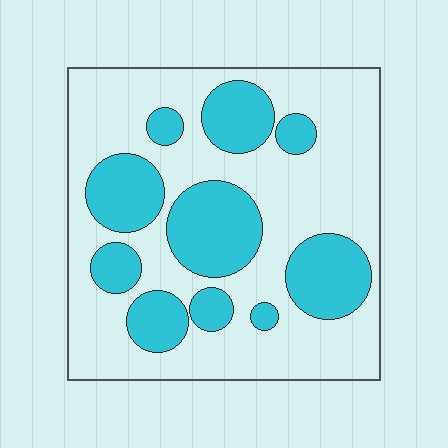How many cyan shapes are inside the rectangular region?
10.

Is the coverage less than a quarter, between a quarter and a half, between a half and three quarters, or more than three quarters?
Between a quarter and a half.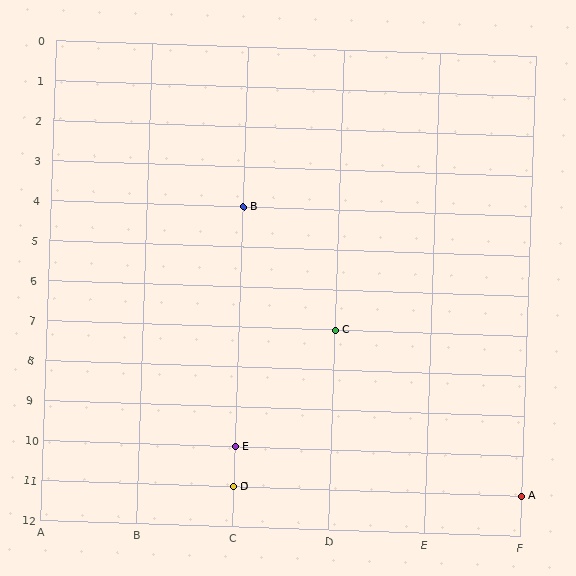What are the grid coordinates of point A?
Point A is at grid coordinates (F, 11).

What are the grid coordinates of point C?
Point C is at grid coordinates (D, 7).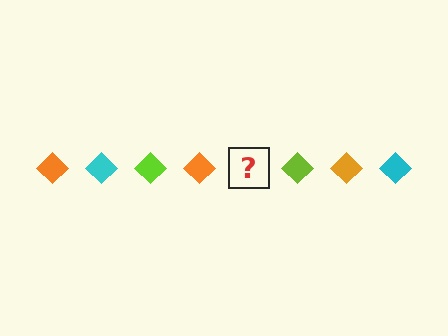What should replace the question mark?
The question mark should be replaced with a cyan diamond.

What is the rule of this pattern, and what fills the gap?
The rule is that the pattern cycles through orange, cyan, lime diamonds. The gap should be filled with a cyan diamond.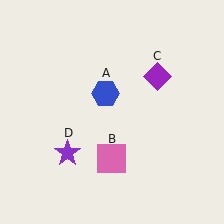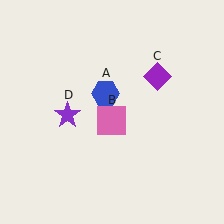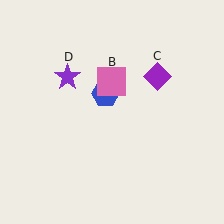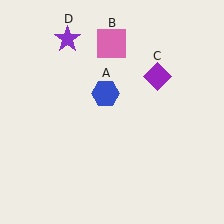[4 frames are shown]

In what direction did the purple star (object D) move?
The purple star (object D) moved up.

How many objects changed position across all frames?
2 objects changed position: pink square (object B), purple star (object D).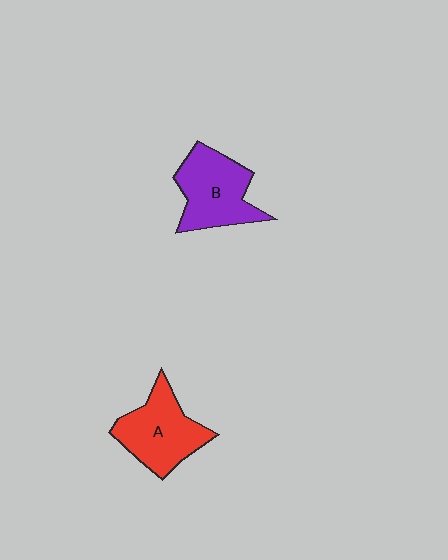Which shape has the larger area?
Shape B (purple).